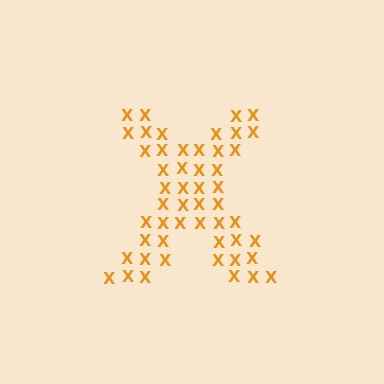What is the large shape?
The large shape is the letter X.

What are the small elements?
The small elements are letter X's.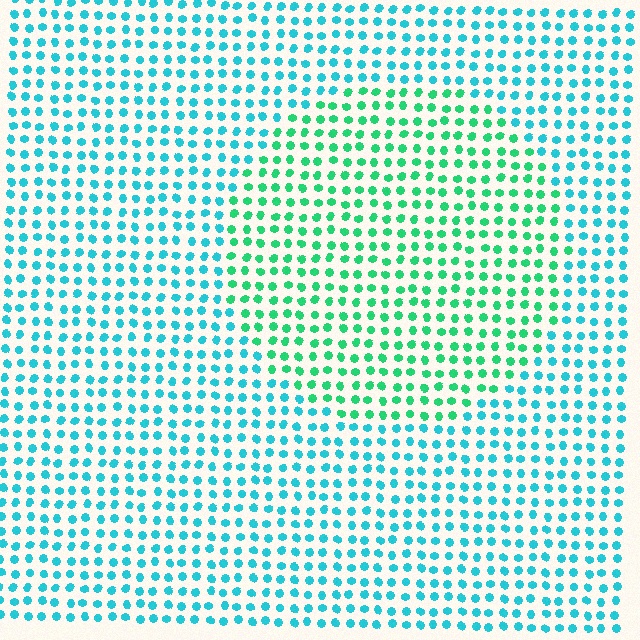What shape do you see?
I see a circle.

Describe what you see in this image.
The image is filled with small cyan elements in a uniform arrangement. A circle-shaped region is visible where the elements are tinted to a slightly different hue, forming a subtle color boundary.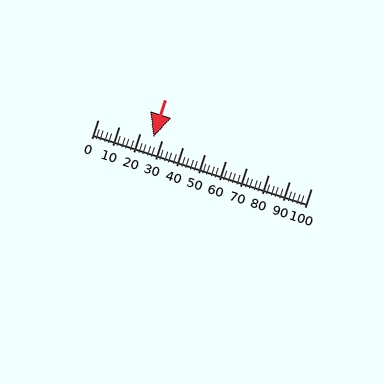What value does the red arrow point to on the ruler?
The red arrow points to approximately 26.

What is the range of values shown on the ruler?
The ruler shows values from 0 to 100.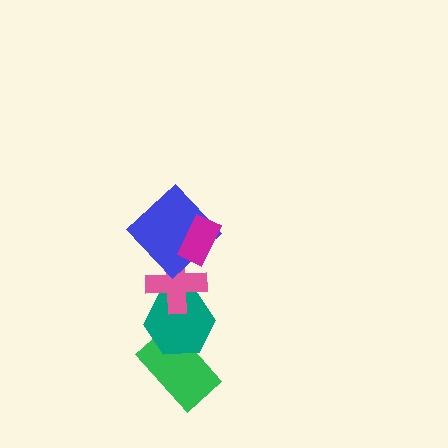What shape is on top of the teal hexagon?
The pink cross is on top of the teal hexagon.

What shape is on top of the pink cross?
The blue diamond is on top of the pink cross.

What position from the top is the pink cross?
The pink cross is 3rd from the top.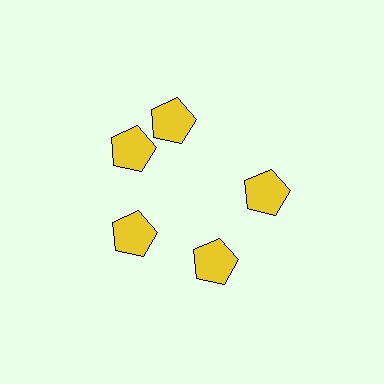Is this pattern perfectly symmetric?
No. The 5 yellow pentagons are arranged in a ring, but one element near the 1 o'clock position is rotated out of alignment along the ring, breaking the 5-fold rotational symmetry.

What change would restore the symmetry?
The symmetry would be restored by rotating it back into even spacing with its neighbors so that all 5 pentagons sit at equal angles and equal distance from the center.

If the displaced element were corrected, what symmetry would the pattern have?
It would have 5-fold rotational symmetry — the pattern would map onto itself every 72 degrees.